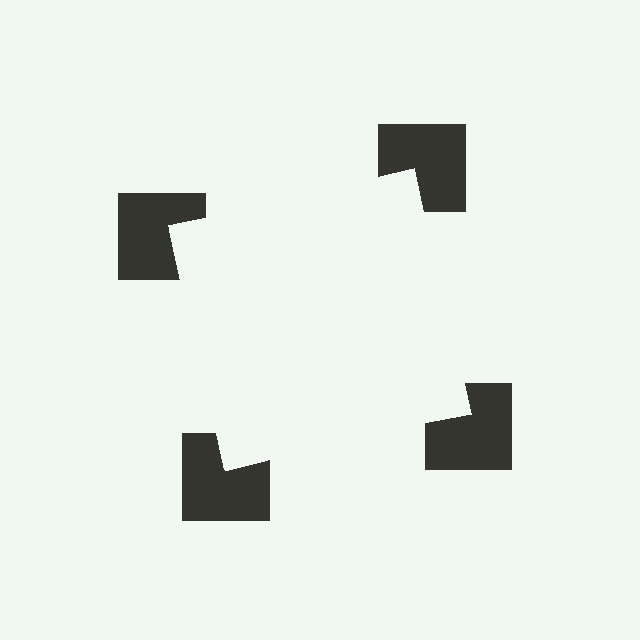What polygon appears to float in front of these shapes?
An illusory square — its edges are inferred from the aligned wedge cuts in the notched squares, not physically drawn.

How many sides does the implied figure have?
4 sides.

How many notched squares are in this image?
There are 4 — one at each vertex of the illusory square.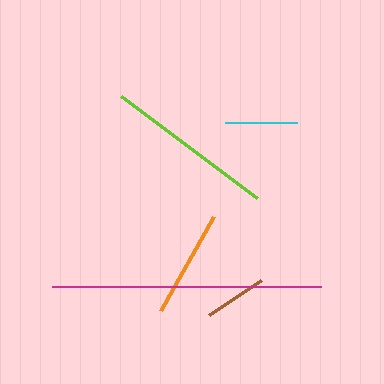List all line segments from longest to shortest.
From longest to shortest: magenta, lime, orange, cyan, brown.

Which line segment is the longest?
The magenta line is the longest at approximately 270 pixels.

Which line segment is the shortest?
The brown line is the shortest at approximately 64 pixels.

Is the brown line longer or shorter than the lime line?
The lime line is longer than the brown line.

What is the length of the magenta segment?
The magenta segment is approximately 270 pixels long.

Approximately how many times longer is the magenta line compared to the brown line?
The magenta line is approximately 4.2 times the length of the brown line.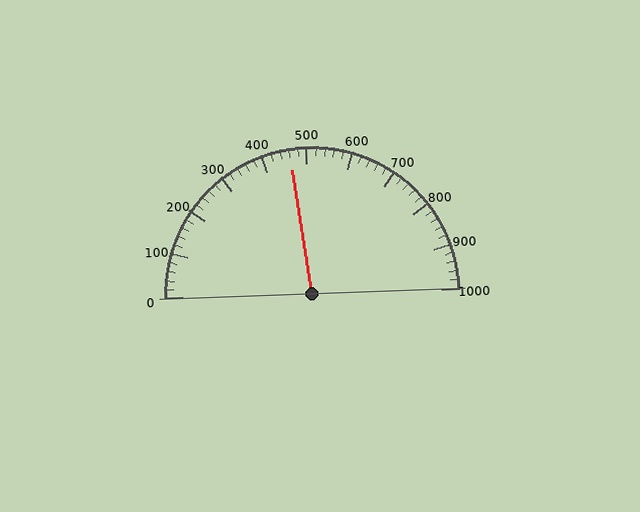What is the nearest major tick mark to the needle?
The nearest major tick mark is 500.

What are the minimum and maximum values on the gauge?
The gauge ranges from 0 to 1000.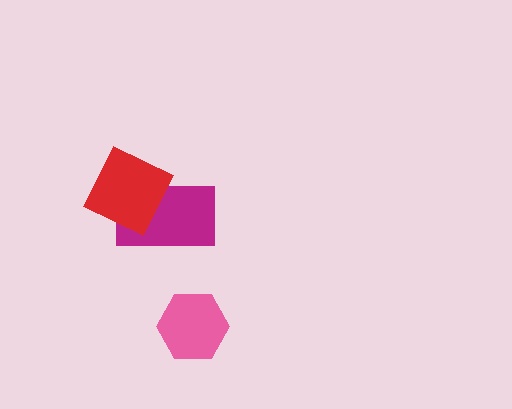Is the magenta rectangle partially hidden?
Yes, it is partially covered by another shape.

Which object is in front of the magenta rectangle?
The red square is in front of the magenta rectangle.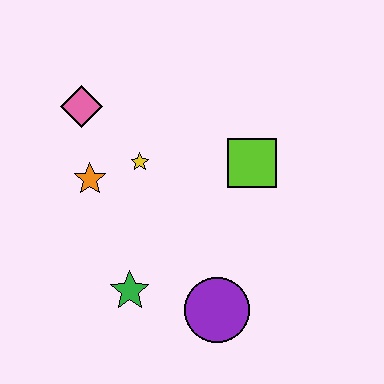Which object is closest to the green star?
The purple circle is closest to the green star.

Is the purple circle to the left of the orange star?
No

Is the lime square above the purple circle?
Yes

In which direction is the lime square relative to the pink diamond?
The lime square is to the right of the pink diamond.